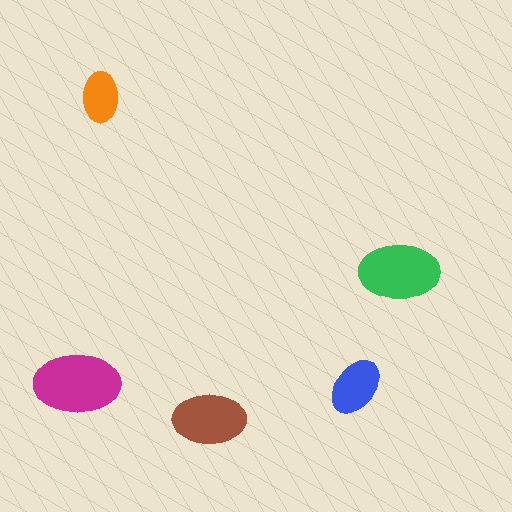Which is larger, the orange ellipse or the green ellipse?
The green one.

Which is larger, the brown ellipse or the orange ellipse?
The brown one.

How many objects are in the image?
There are 5 objects in the image.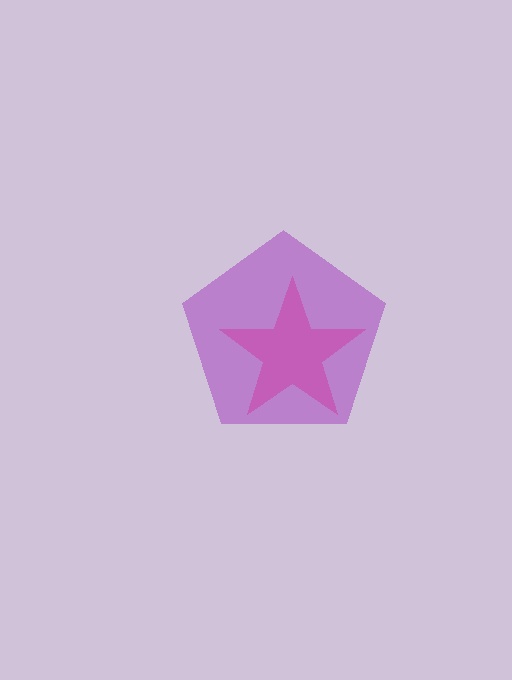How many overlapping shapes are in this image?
There are 2 overlapping shapes in the image.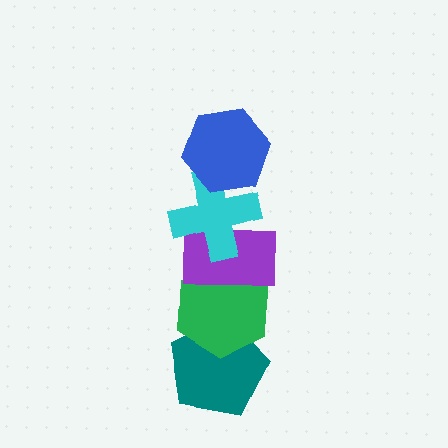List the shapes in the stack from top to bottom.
From top to bottom: the blue hexagon, the cyan cross, the purple rectangle, the green hexagon, the teal pentagon.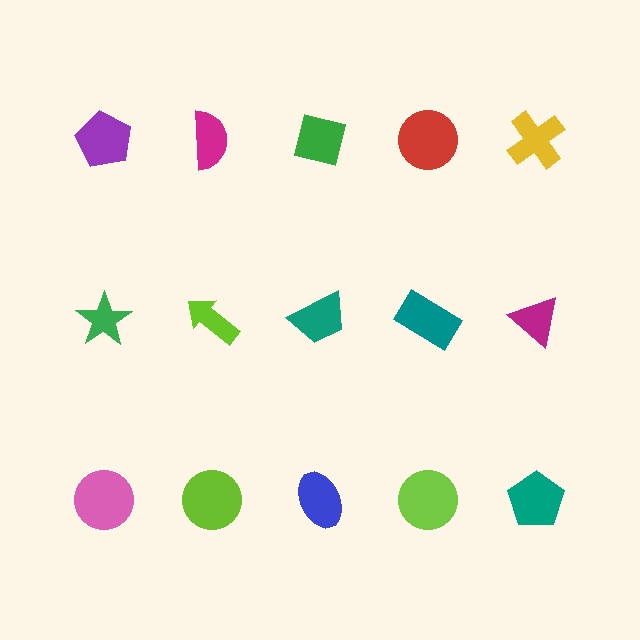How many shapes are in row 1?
5 shapes.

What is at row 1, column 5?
A yellow cross.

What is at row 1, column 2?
A magenta semicircle.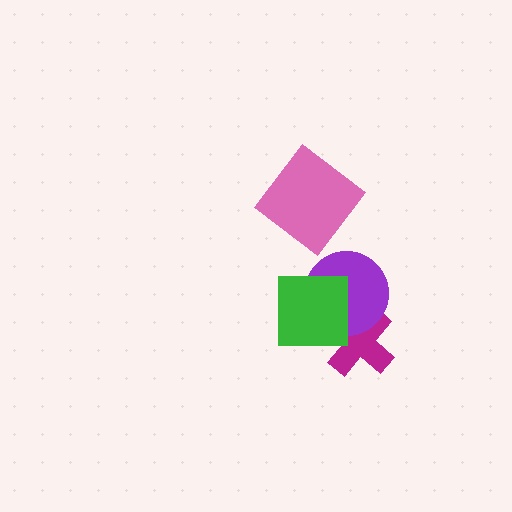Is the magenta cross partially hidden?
Yes, it is partially covered by another shape.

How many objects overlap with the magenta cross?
2 objects overlap with the magenta cross.